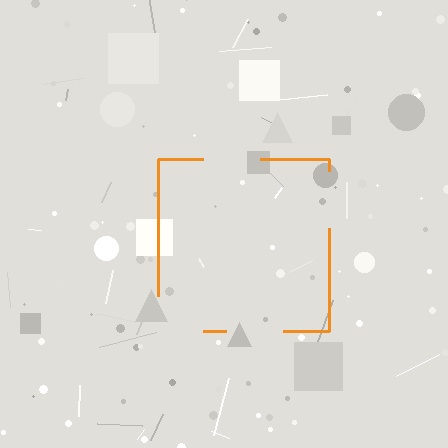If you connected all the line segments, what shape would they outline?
They would outline a square.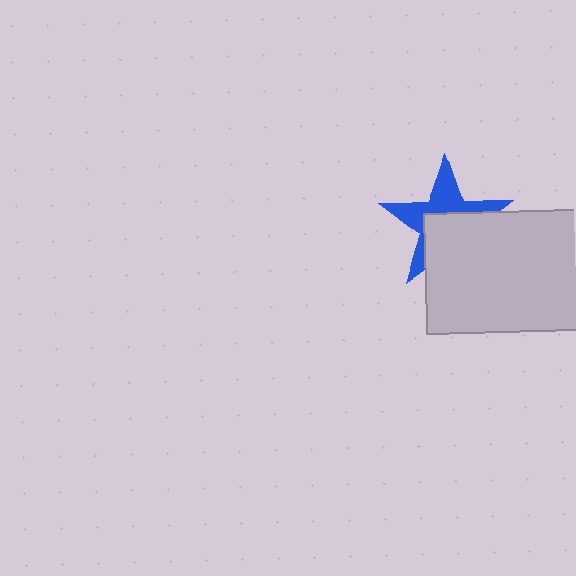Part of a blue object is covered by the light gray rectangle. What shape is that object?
It is a star.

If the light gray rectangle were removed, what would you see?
You would see the complete blue star.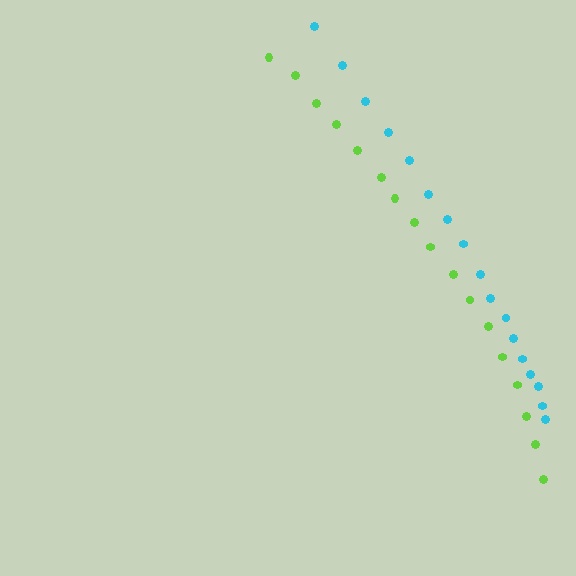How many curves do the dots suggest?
There are 2 distinct paths.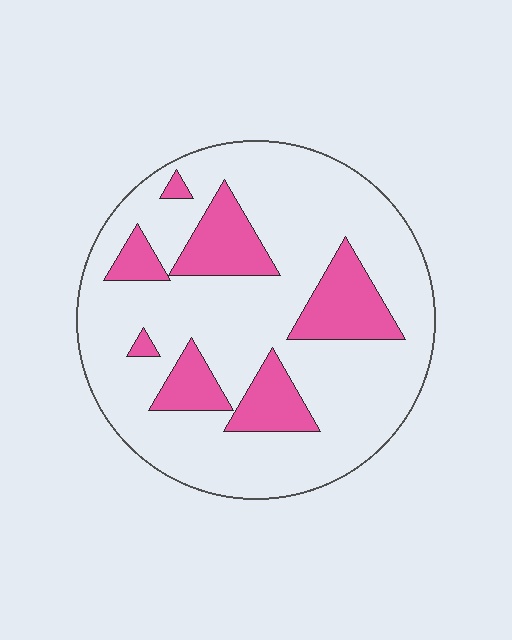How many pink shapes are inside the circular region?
7.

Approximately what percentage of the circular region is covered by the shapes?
Approximately 20%.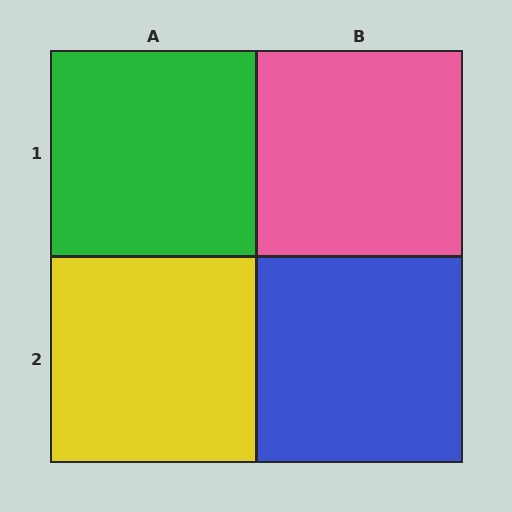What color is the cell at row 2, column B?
Blue.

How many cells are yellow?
1 cell is yellow.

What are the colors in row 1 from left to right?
Green, pink.